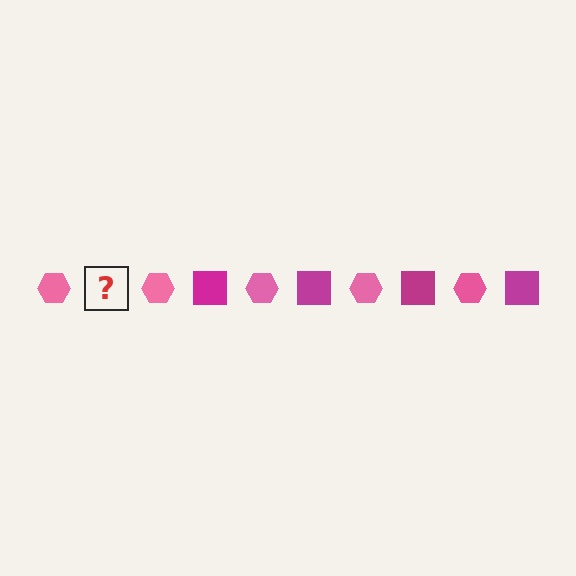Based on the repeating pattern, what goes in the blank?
The blank should be a magenta square.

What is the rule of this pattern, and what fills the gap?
The rule is that the pattern alternates between pink hexagon and magenta square. The gap should be filled with a magenta square.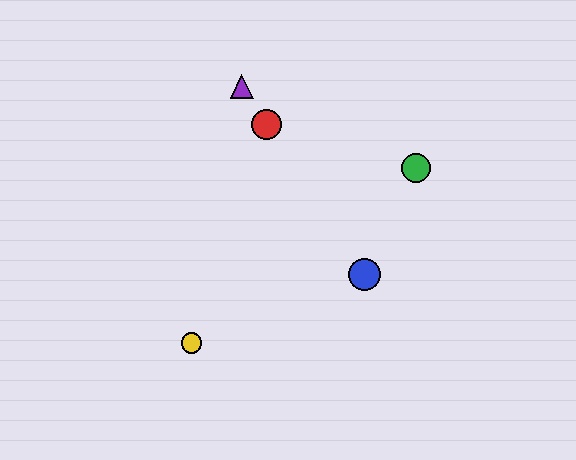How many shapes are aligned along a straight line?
3 shapes (the red circle, the blue circle, the purple triangle) are aligned along a straight line.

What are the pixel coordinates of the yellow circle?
The yellow circle is at (191, 343).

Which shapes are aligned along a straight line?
The red circle, the blue circle, the purple triangle are aligned along a straight line.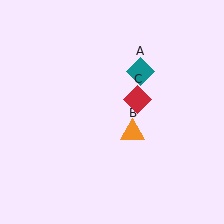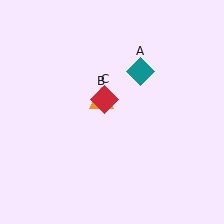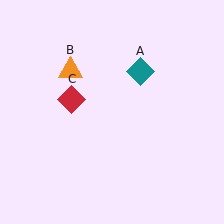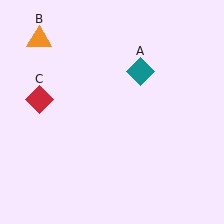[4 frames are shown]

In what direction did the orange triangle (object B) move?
The orange triangle (object B) moved up and to the left.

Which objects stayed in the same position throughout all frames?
Teal diamond (object A) remained stationary.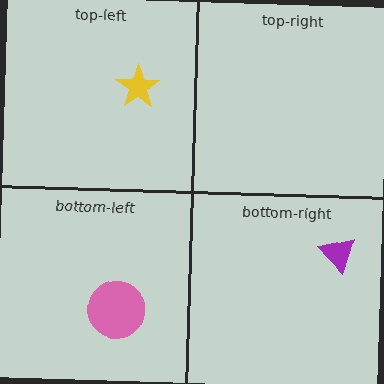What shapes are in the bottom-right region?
The purple triangle.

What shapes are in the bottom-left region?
The pink circle.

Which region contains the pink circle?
The bottom-left region.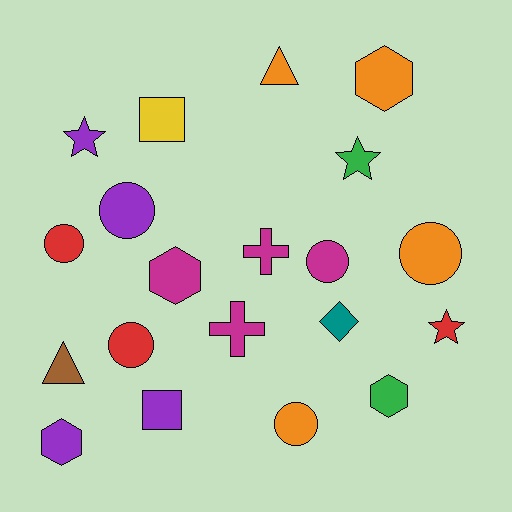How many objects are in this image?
There are 20 objects.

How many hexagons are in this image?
There are 4 hexagons.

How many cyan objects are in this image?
There are no cyan objects.